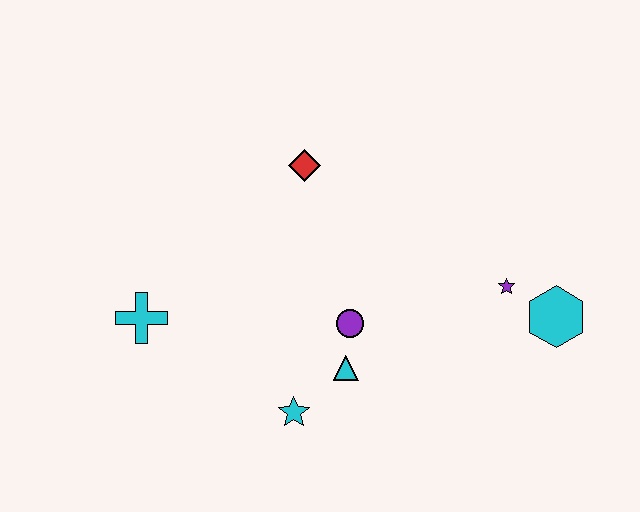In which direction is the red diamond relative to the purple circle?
The red diamond is above the purple circle.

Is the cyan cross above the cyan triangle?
Yes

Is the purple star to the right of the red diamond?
Yes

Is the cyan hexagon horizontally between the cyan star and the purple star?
No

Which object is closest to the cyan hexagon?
The purple star is closest to the cyan hexagon.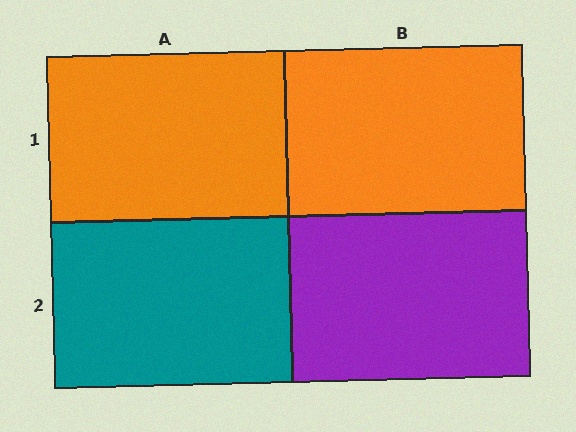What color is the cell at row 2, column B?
Purple.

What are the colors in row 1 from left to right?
Orange, orange.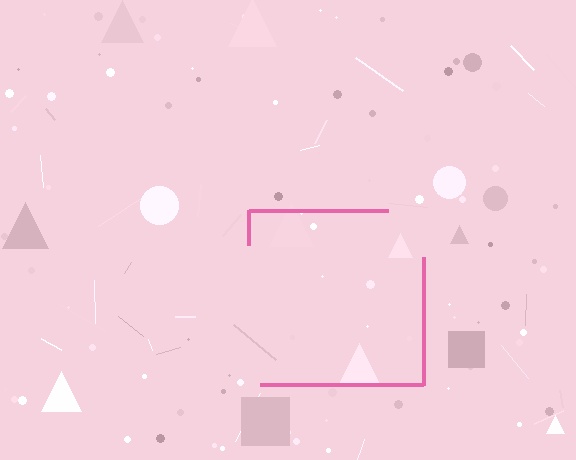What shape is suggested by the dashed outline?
The dashed outline suggests a square.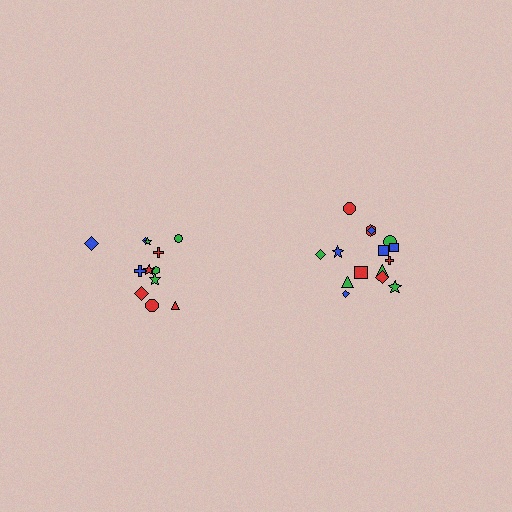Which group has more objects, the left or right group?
The right group.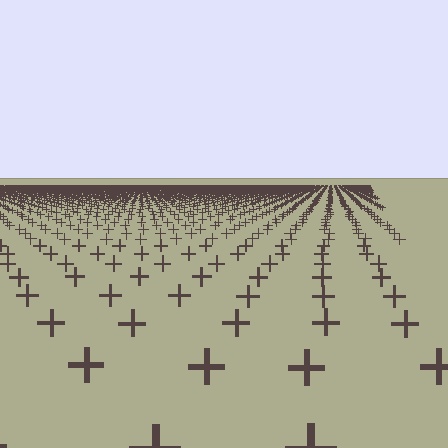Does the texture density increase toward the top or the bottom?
Density increases toward the top.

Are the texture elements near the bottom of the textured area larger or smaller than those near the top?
Larger. Near the bottom, elements are closer to the viewer and appear at a bigger on-screen size.